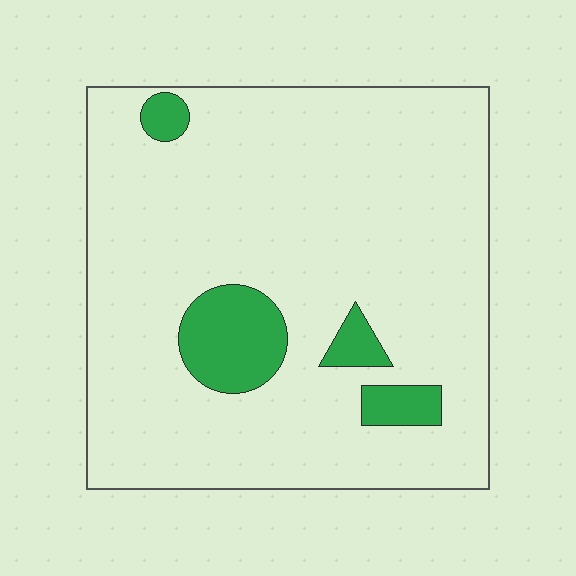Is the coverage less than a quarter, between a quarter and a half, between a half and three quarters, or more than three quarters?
Less than a quarter.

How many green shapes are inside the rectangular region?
4.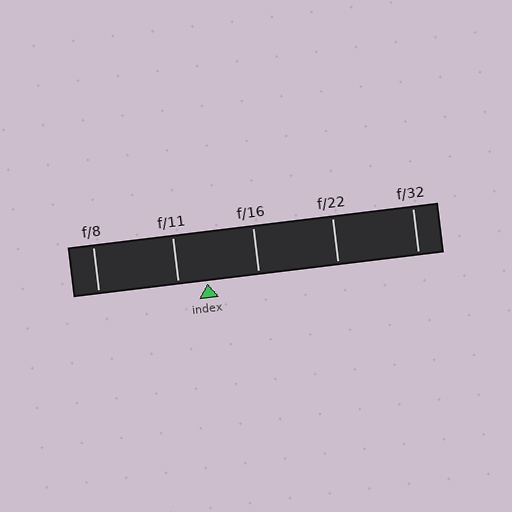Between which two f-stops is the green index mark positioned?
The index mark is between f/11 and f/16.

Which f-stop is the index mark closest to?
The index mark is closest to f/11.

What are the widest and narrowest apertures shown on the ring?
The widest aperture shown is f/8 and the narrowest is f/32.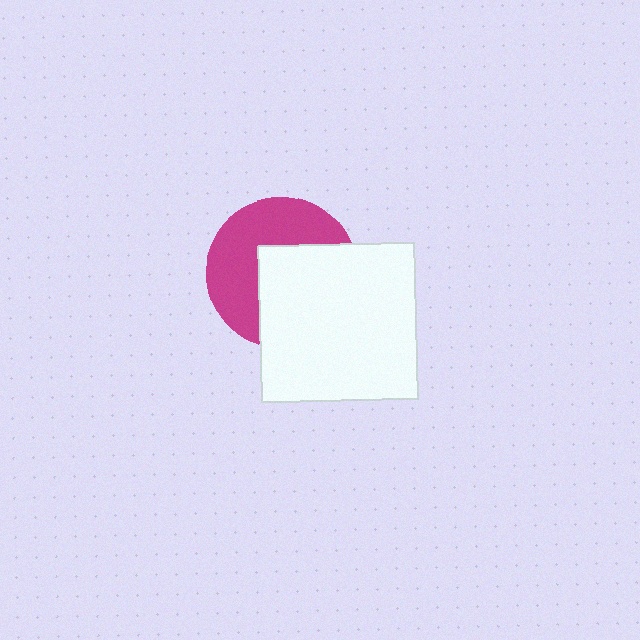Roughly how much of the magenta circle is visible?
About half of it is visible (roughly 50%).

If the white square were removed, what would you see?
You would see the complete magenta circle.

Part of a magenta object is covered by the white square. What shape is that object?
It is a circle.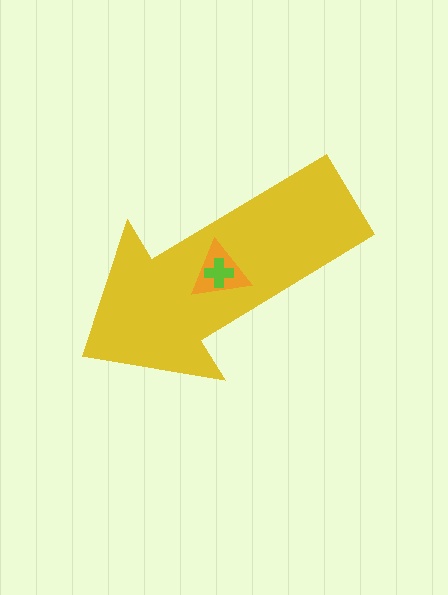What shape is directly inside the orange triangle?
The lime cross.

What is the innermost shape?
The lime cross.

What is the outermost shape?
The yellow arrow.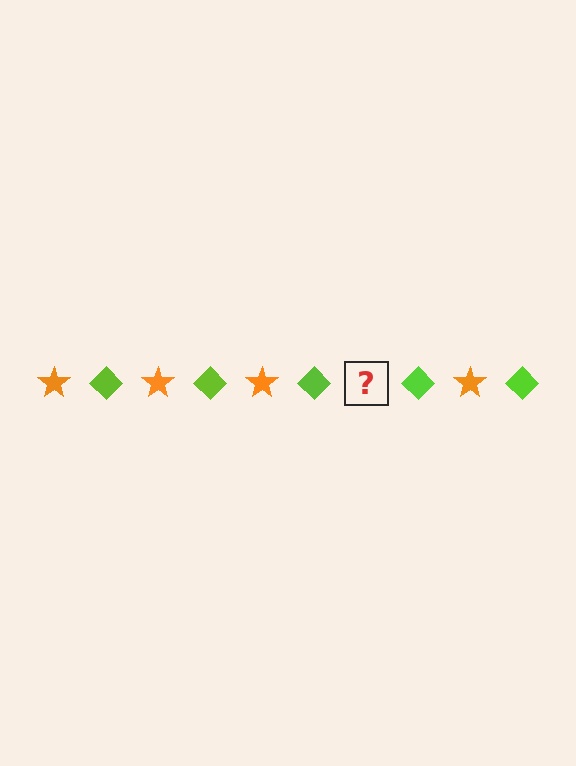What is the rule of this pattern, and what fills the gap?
The rule is that the pattern alternates between orange star and lime diamond. The gap should be filled with an orange star.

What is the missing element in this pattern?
The missing element is an orange star.